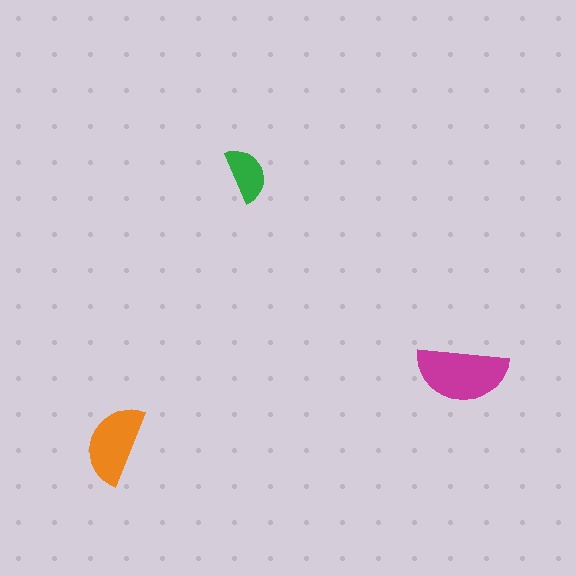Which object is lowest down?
The orange semicircle is bottommost.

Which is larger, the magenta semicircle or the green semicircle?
The magenta one.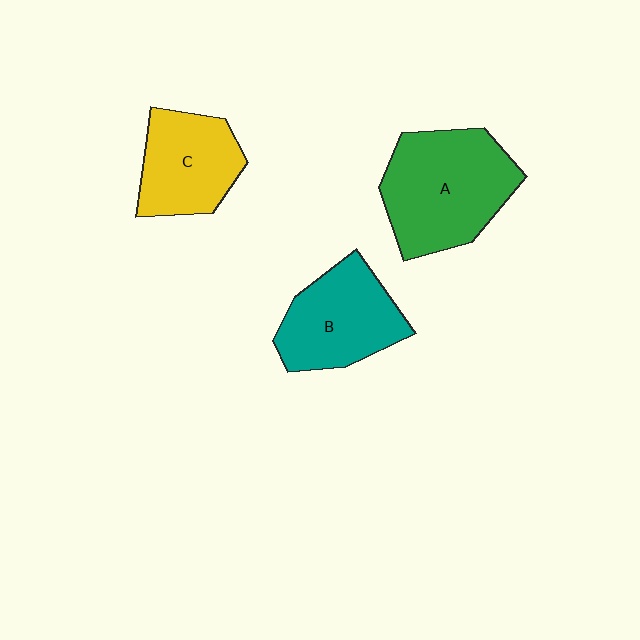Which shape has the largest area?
Shape A (green).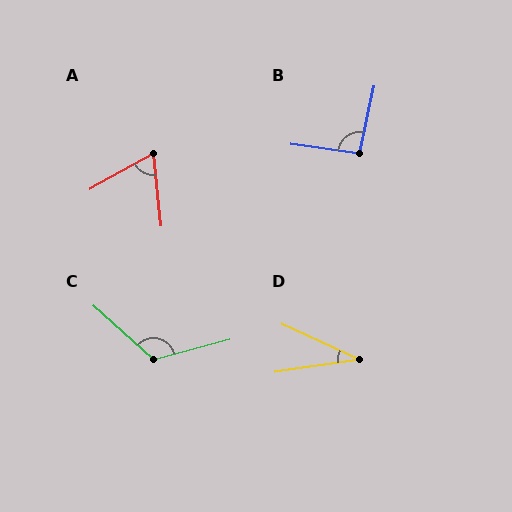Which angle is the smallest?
D, at approximately 33 degrees.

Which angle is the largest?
C, at approximately 123 degrees.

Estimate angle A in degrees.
Approximately 66 degrees.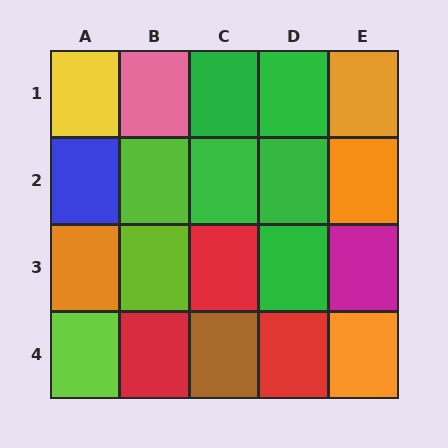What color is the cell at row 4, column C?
Brown.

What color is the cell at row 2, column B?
Lime.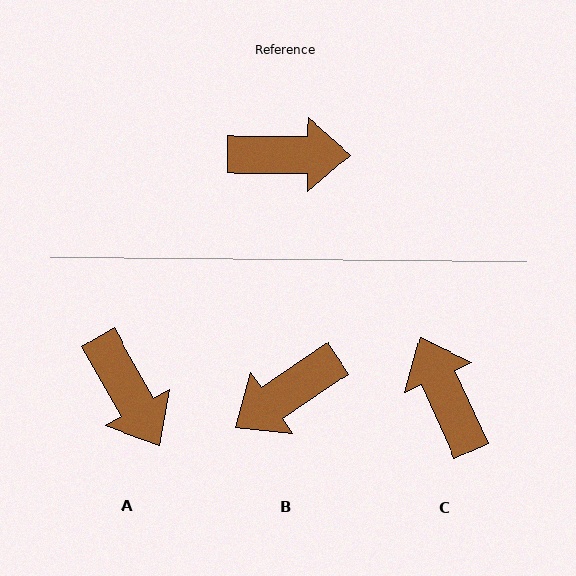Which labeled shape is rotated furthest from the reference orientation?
B, about 146 degrees away.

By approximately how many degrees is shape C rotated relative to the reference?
Approximately 115 degrees counter-clockwise.